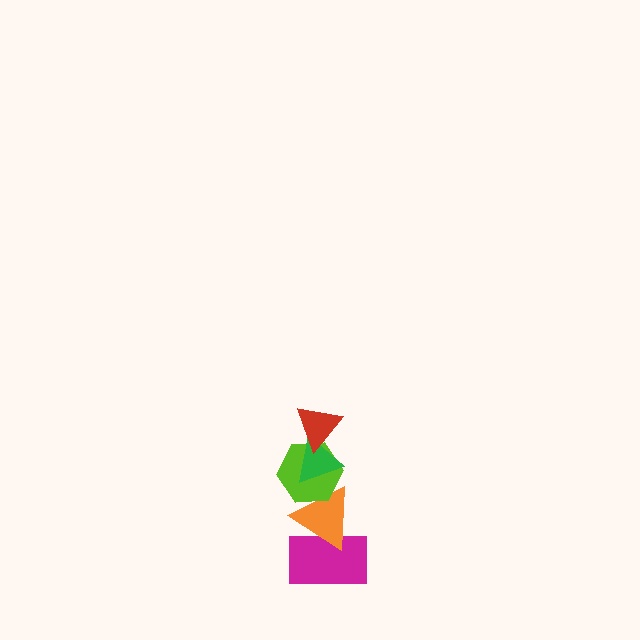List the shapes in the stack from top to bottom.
From top to bottom: the red triangle, the green triangle, the lime hexagon, the orange triangle, the magenta rectangle.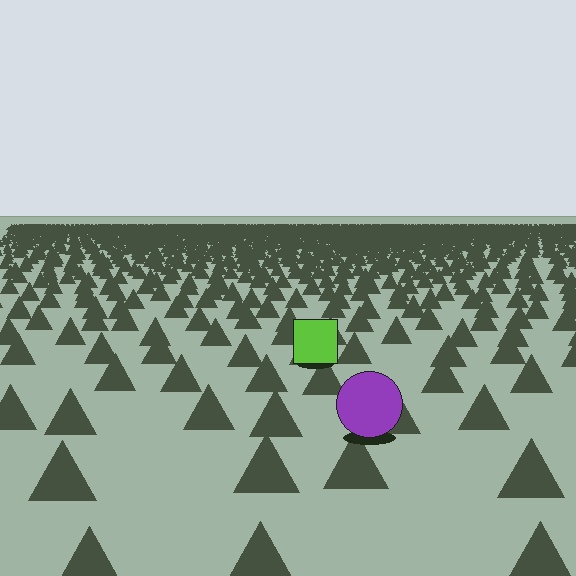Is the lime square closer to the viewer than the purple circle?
No. The purple circle is closer — you can tell from the texture gradient: the ground texture is coarser near it.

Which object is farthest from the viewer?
The lime square is farthest from the viewer. It appears smaller and the ground texture around it is denser.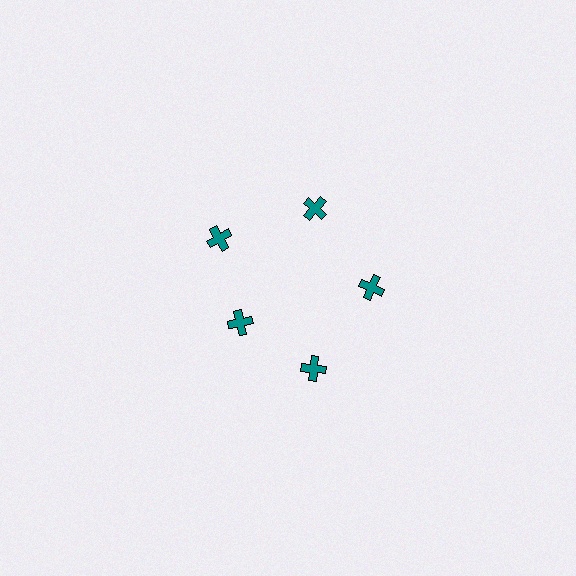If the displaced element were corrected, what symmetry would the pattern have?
It would have 5-fold rotational symmetry — the pattern would map onto itself every 72 degrees.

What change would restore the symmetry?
The symmetry would be restored by moving it outward, back onto the ring so that all 5 crosses sit at equal angles and equal distance from the center.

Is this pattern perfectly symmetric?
No. The 5 teal crosses are arranged in a ring, but one element near the 8 o'clock position is pulled inward toward the center, breaking the 5-fold rotational symmetry.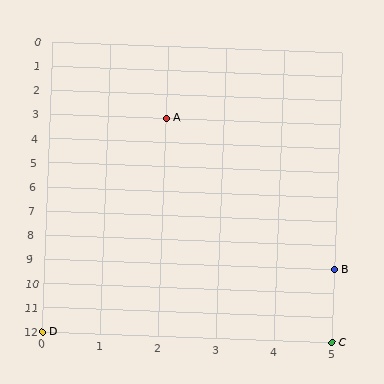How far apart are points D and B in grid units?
Points D and B are 5 columns and 3 rows apart (about 5.8 grid units diagonally).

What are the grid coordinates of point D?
Point D is at grid coordinates (0, 12).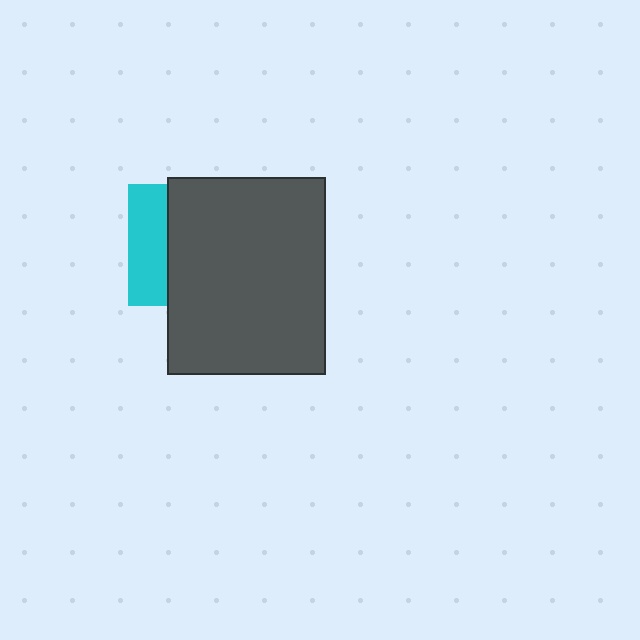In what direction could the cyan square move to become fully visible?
The cyan square could move left. That would shift it out from behind the dark gray rectangle entirely.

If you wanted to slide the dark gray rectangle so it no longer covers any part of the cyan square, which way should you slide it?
Slide it right — that is the most direct way to separate the two shapes.